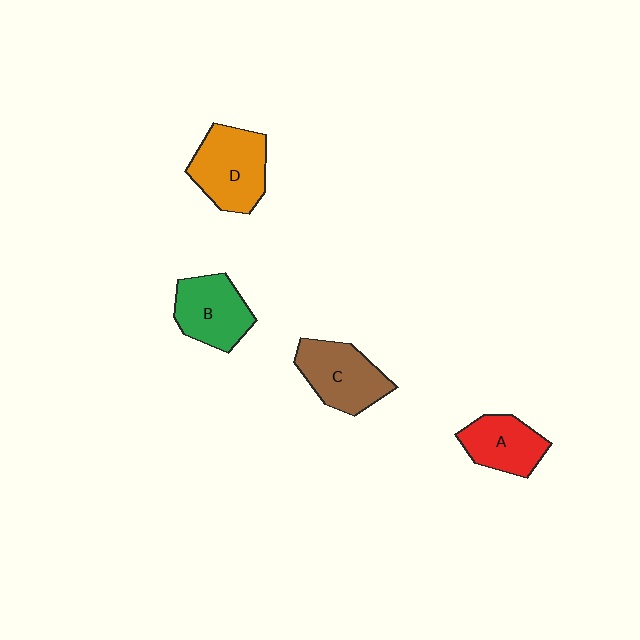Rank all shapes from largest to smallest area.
From largest to smallest: D (orange), C (brown), B (green), A (red).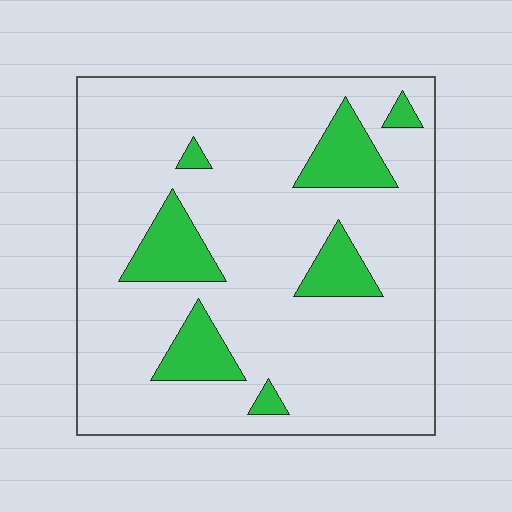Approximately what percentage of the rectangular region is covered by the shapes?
Approximately 15%.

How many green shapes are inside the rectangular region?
7.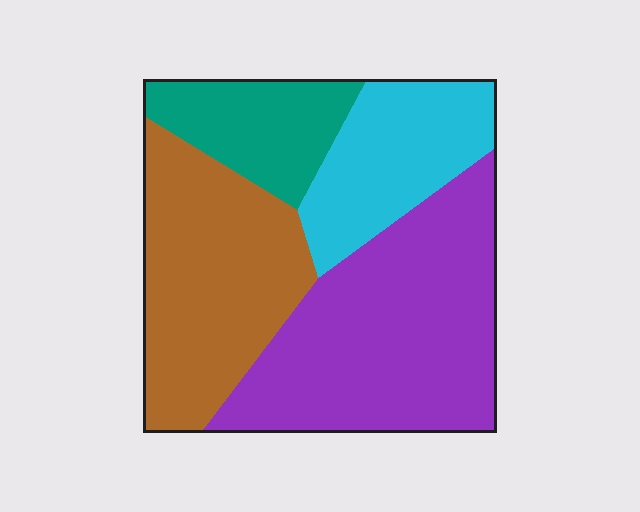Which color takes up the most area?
Purple, at roughly 40%.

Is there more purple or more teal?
Purple.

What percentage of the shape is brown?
Brown covers roughly 30% of the shape.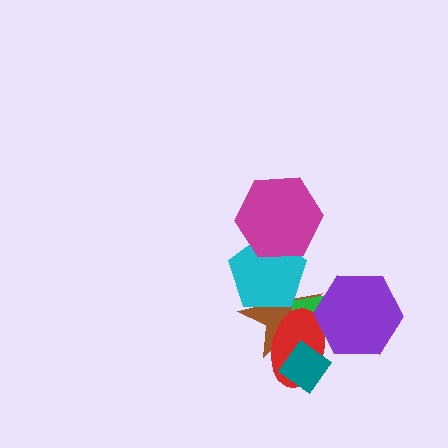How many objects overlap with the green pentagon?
3 objects overlap with the green pentagon.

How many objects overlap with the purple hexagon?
3 objects overlap with the purple hexagon.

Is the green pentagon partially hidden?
Yes, it is partially covered by another shape.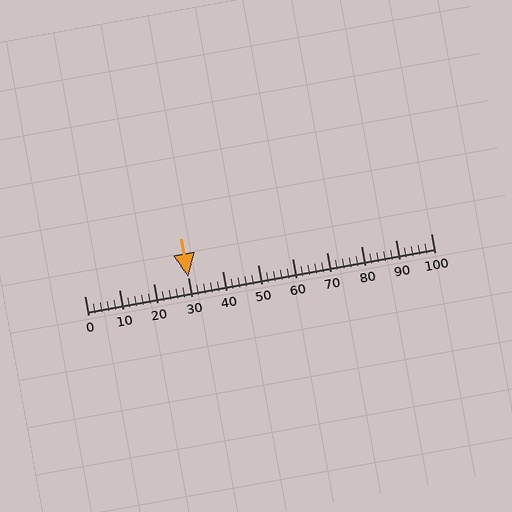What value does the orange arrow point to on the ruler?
The orange arrow points to approximately 30.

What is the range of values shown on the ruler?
The ruler shows values from 0 to 100.